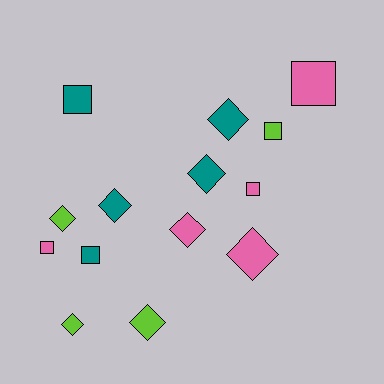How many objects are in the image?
There are 14 objects.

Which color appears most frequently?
Pink, with 5 objects.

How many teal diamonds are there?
There are 3 teal diamonds.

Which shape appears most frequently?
Diamond, with 8 objects.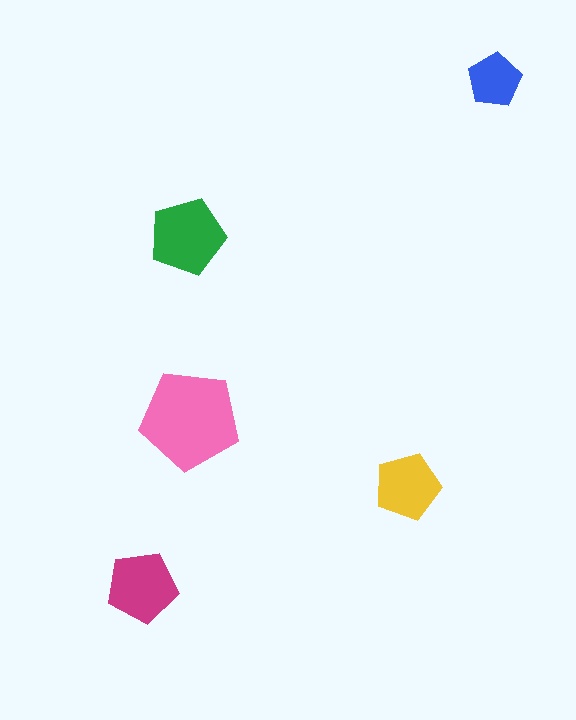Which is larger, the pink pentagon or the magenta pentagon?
The pink one.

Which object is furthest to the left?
The magenta pentagon is leftmost.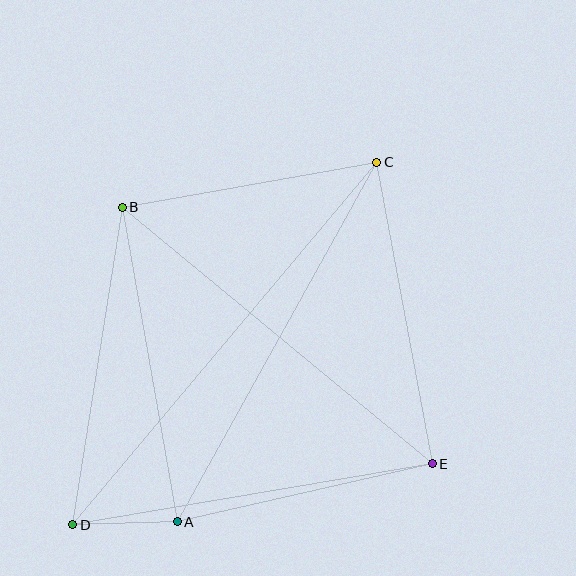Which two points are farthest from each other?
Points C and D are farthest from each other.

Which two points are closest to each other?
Points A and D are closest to each other.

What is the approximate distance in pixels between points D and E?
The distance between D and E is approximately 364 pixels.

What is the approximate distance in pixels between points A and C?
The distance between A and C is approximately 411 pixels.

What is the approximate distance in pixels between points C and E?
The distance between C and E is approximately 307 pixels.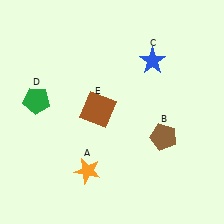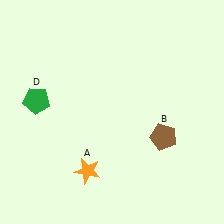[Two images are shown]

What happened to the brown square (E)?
The brown square (E) was removed in Image 2. It was in the top-left area of Image 1.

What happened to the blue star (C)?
The blue star (C) was removed in Image 2. It was in the top-right area of Image 1.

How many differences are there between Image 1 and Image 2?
There are 2 differences between the two images.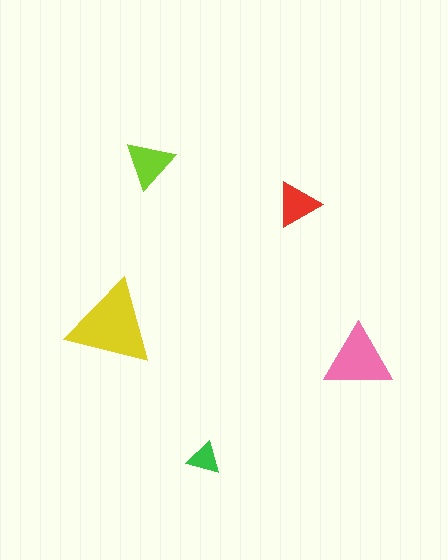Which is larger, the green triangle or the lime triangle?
The lime one.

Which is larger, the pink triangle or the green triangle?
The pink one.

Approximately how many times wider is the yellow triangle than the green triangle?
About 2.5 times wider.